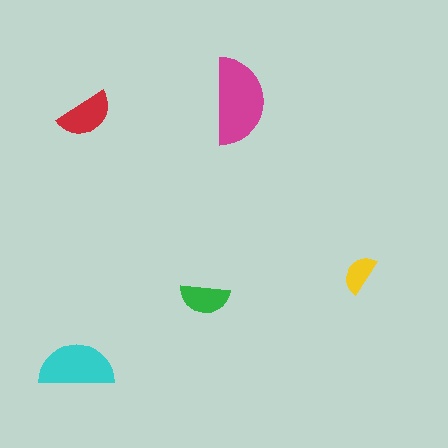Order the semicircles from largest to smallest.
the magenta one, the cyan one, the red one, the green one, the yellow one.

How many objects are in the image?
There are 5 objects in the image.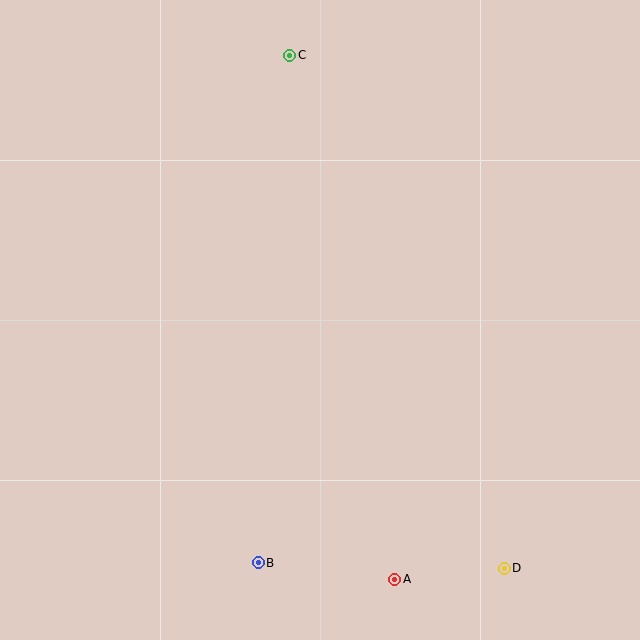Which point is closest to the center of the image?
Point B at (258, 563) is closest to the center.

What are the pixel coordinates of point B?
Point B is at (258, 563).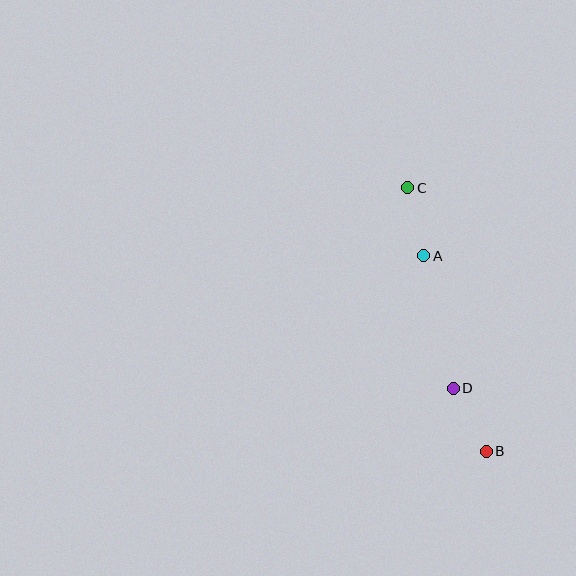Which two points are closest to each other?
Points A and C are closest to each other.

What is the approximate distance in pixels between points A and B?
The distance between A and B is approximately 205 pixels.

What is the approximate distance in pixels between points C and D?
The distance between C and D is approximately 206 pixels.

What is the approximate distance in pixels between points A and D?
The distance between A and D is approximately 136 pixels.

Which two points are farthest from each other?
Points B and C are farthest from each other.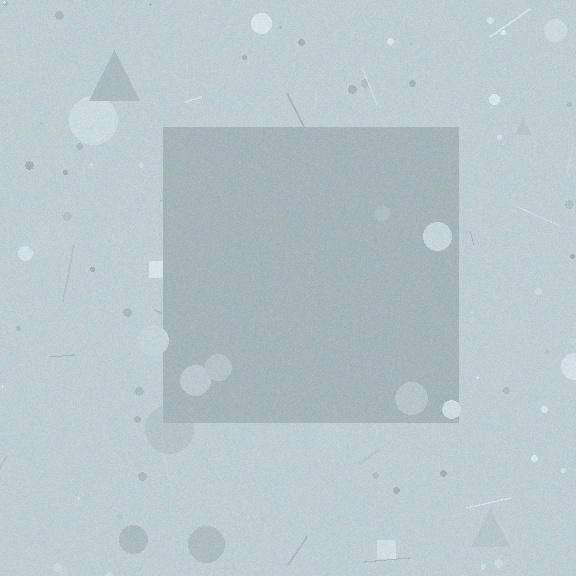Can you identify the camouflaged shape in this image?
The camouflaged shape is a square.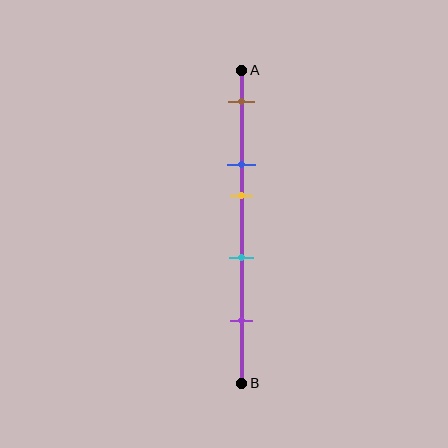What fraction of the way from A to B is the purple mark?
The purple mark is approximately 80% (0.8) of the way from A to B.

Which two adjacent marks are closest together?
The blue and yellow marks are the closest adjacent pair.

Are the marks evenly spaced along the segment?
No, the marks are not evenly spaced.